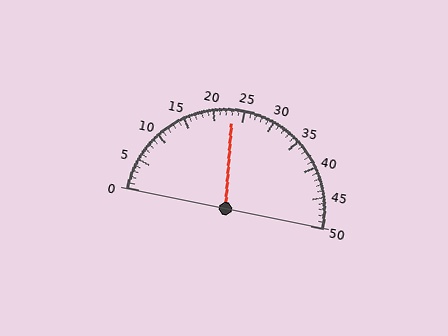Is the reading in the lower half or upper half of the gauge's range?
The reading is in the lower half of the range (0 to 50).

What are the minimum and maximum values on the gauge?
The gauge ranges from 0 to 50.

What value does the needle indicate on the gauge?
The needle indicates approximately 23.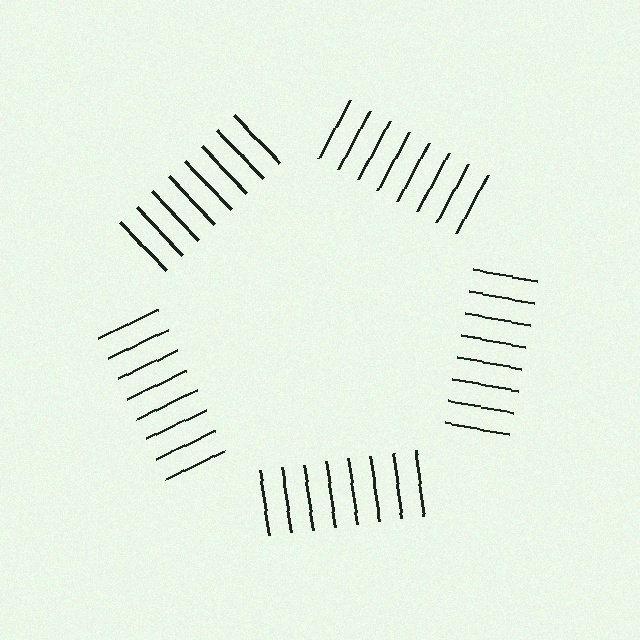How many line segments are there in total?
40 — 8 along each of the 5 edges.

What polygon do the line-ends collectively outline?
An illusory pentagon — the line segments terminate on its edges but no continuous stroke is drawn.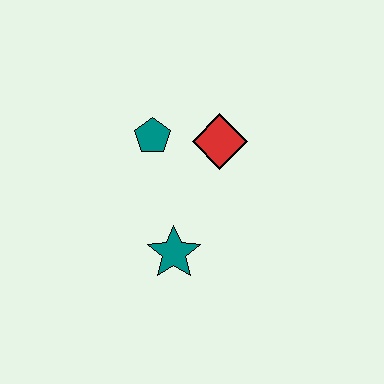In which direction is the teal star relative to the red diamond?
The teal star is below the red diamond.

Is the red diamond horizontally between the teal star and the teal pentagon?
No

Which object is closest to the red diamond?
The teal pentagon is closest to the red diamond.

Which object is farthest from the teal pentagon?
The teal star is farthest from the teal pentagon.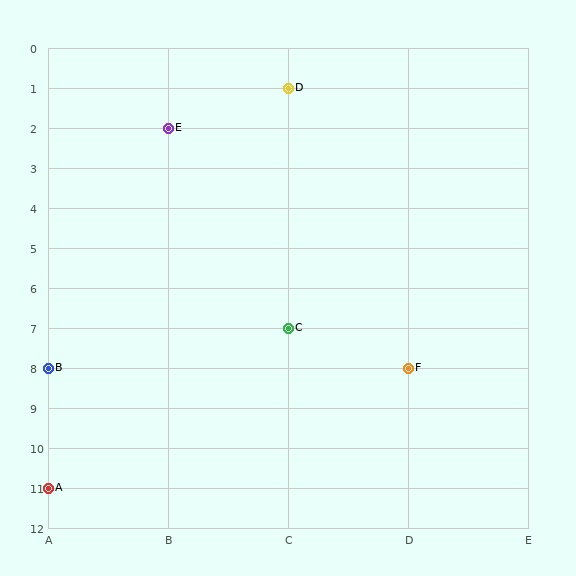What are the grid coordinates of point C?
Point C is at grid coordinates (C, 7).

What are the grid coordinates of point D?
Point D is at grid coordinates (C, 1).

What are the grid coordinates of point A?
Point A is at grid coordinates (A, 11).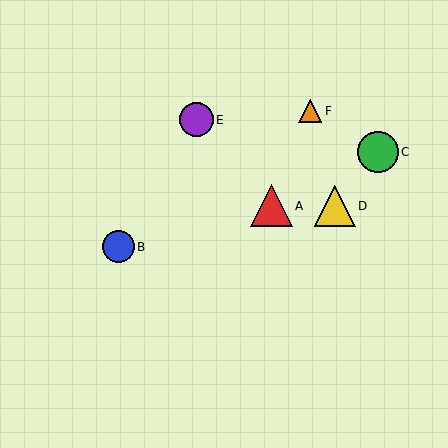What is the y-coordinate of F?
Object F is at y≈111.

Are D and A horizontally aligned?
Yes, both are at y≈206.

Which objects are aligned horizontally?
Objects A, D are aligned horizontally.